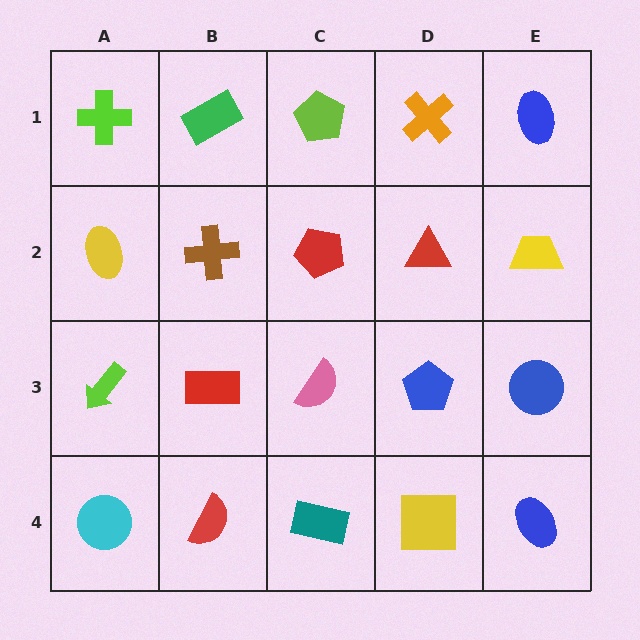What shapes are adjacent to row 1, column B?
A brown cross (row 2, column B), a lime cross (row 1, column A), a lime pentagon (row 1, column C).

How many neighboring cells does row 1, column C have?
3.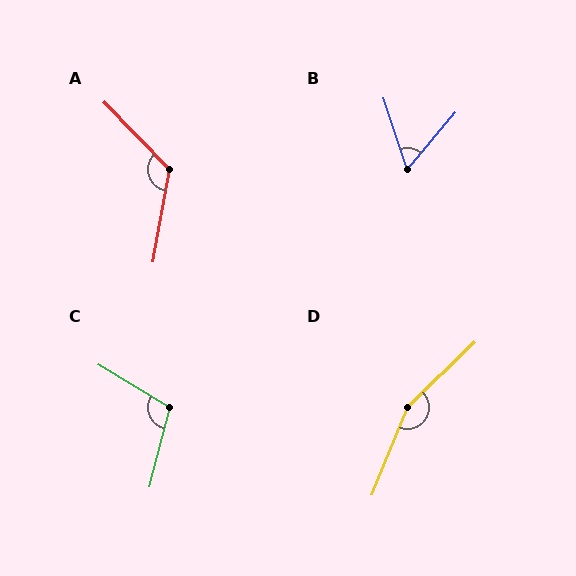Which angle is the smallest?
B, at approximately 58 degrees.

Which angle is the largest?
D, at approximately 156 degrees.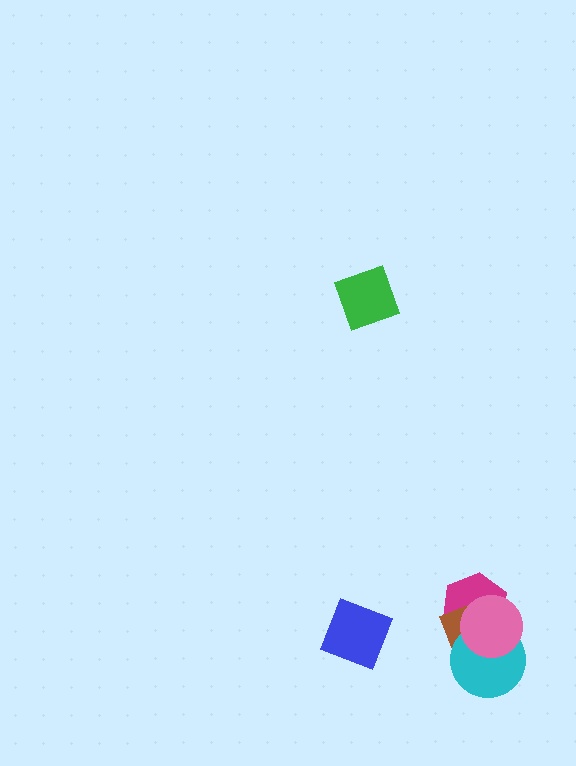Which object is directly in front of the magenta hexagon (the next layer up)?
The brown diamond is directly in front of the magenta hexagon.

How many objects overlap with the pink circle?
3 objects overlap with the pink circle.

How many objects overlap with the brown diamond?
3 objects overlap with the brown diamond.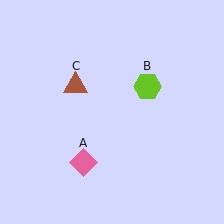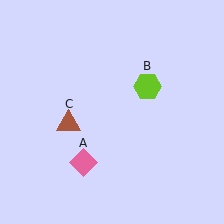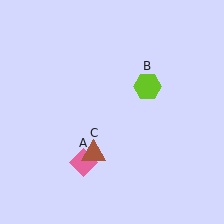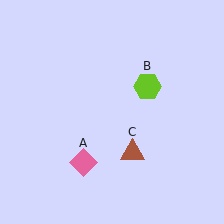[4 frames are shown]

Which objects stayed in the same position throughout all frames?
Pink diamond (object A) and lime hexagon (object B) remained stationary.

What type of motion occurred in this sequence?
The brown triangle (object C) rotated counterclockwise around the center of the scene.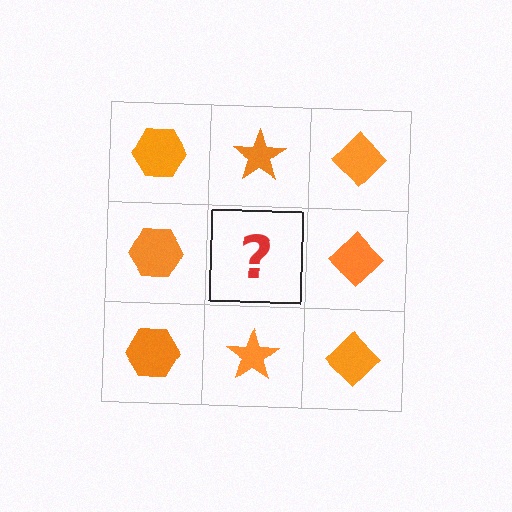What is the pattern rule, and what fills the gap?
The rule is that each column has a consistent shape. The gap should be filled with an orange star.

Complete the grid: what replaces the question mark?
The question mark should be replaced with an orange star.